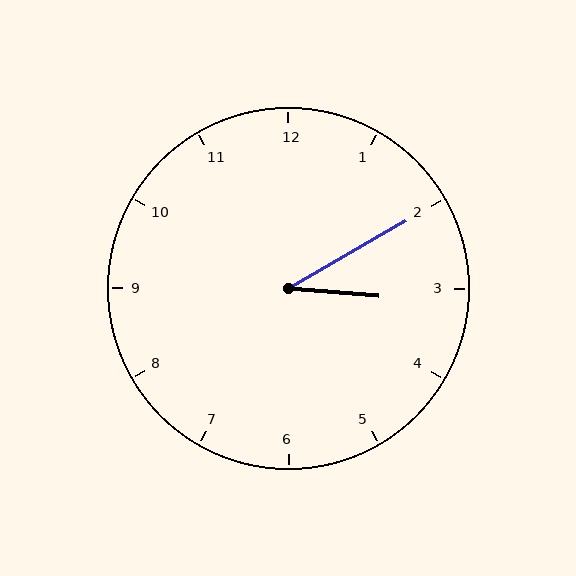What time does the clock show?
3:10.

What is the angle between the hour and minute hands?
Approximately 35 degrees.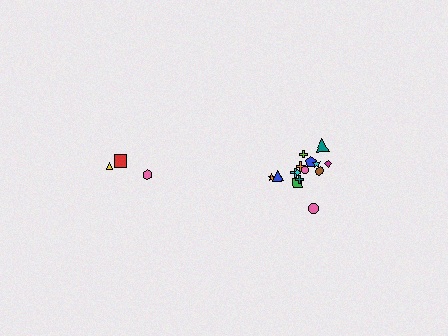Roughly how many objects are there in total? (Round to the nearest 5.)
Roughly 20 objects in total.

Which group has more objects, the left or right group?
The right group.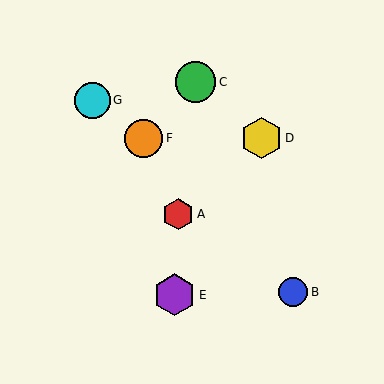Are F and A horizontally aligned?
No, F is at y≈138 and A is at y≈214.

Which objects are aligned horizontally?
Objects D, F are aligned horizontally.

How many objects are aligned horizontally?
2 objects (D, F) are aligned horizontally.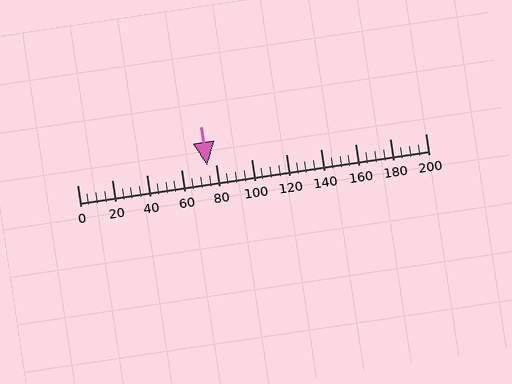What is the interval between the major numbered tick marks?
The major tick marks are spaced 20 units apart.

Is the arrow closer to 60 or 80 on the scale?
The arrow is closer to 80.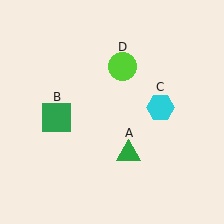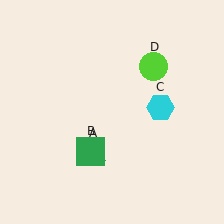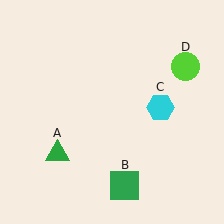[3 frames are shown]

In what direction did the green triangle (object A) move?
The green triangle (object A) moved left.